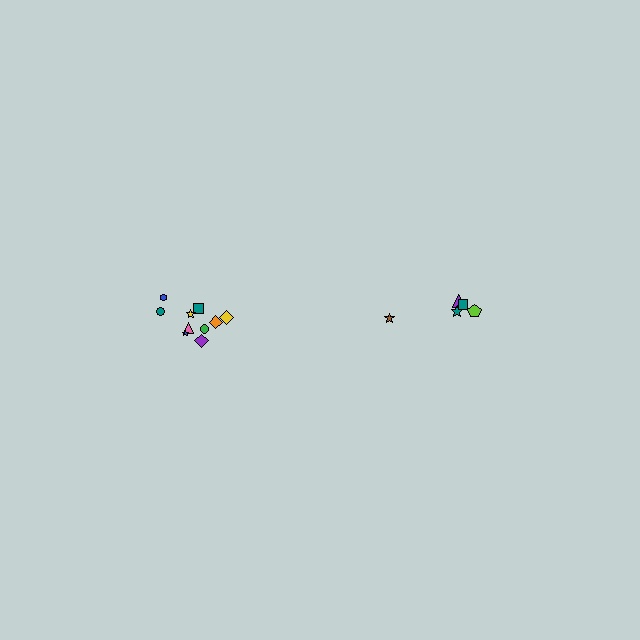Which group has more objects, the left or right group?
The left group.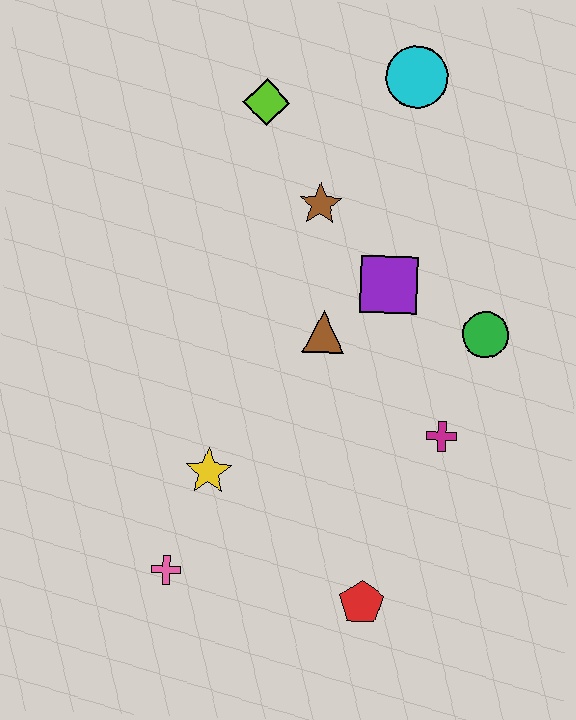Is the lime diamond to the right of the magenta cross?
No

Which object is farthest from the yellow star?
The cyan circle is farthest from the yellow star.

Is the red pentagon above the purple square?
No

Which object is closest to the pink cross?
The yellow star is closest to the pink cross.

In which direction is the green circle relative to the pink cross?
The green circle is to the right of the pink cross.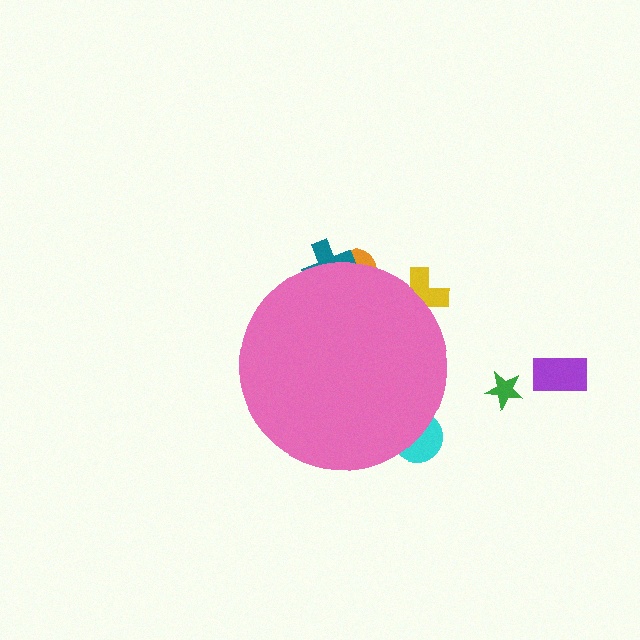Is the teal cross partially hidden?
Yes, the teal cross is partially hidden behind the pink circle.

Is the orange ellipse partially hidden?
Yes, the orange ellipse is partially hidden behind the pink circle.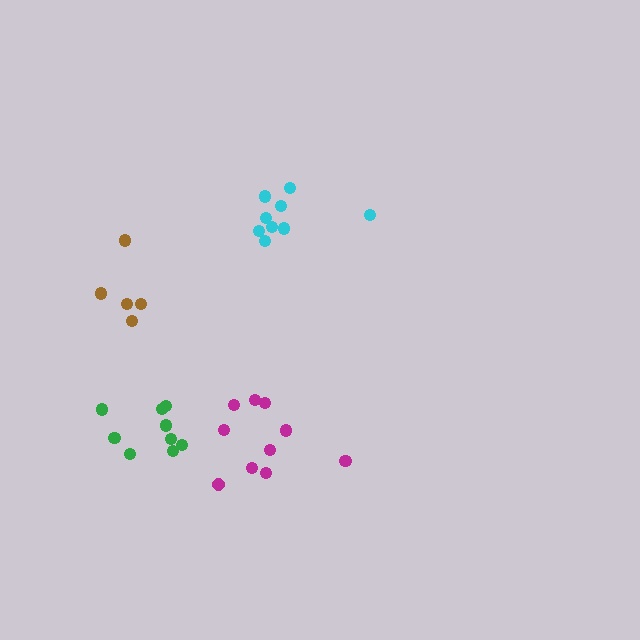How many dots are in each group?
Group 1: 9 dots, Group 2: 9 dots, Group 3: 5 dots, Group 4: 10 dots (33 total).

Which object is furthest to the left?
The green cluster is leftmost.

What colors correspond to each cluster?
The clusters are colored: cyan, green, brown, magenta.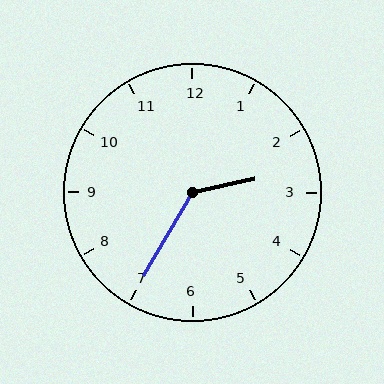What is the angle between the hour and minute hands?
Approximately 132 degrees.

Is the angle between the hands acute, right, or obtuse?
It is obtuse.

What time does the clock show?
2:35.